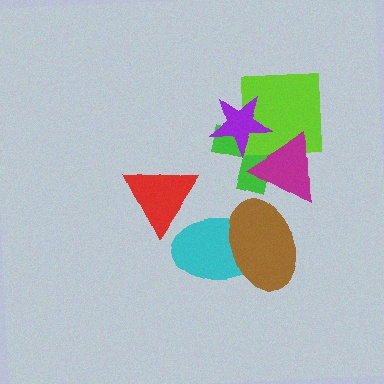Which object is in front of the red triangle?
The cyan ellipse is in front of the red triangle.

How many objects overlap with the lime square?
3 objects overlap with the lime square.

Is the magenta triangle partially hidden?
Yes, it is partially covered by another shape.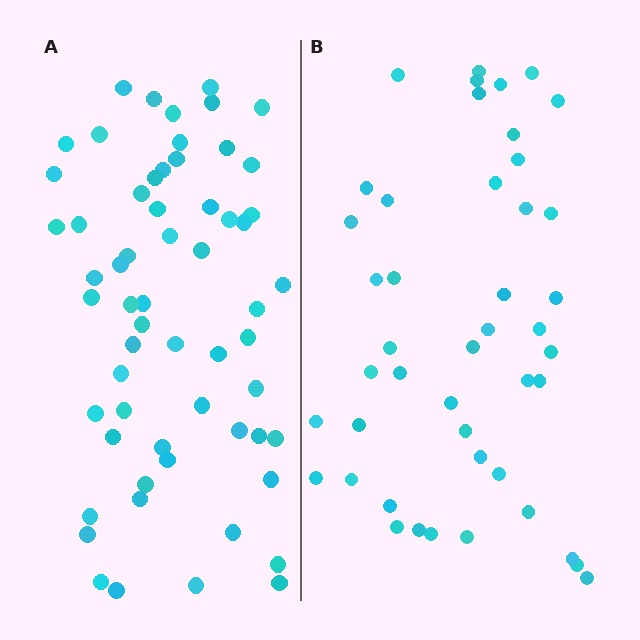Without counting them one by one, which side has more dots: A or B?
Region A (the left region) has more dots.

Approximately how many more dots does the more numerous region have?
Region A has approximately 15 more dots than region B.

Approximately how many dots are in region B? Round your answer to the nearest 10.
About 40 dots. (The exact count is 45, which rounds to 40.)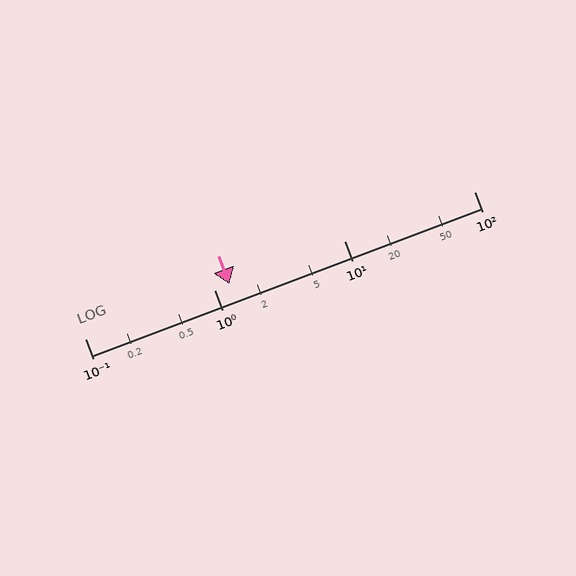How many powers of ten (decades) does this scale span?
The scale spans 3 decades, from 0.1 to 100.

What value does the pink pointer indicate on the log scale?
The pointer indicates approximately 1.3.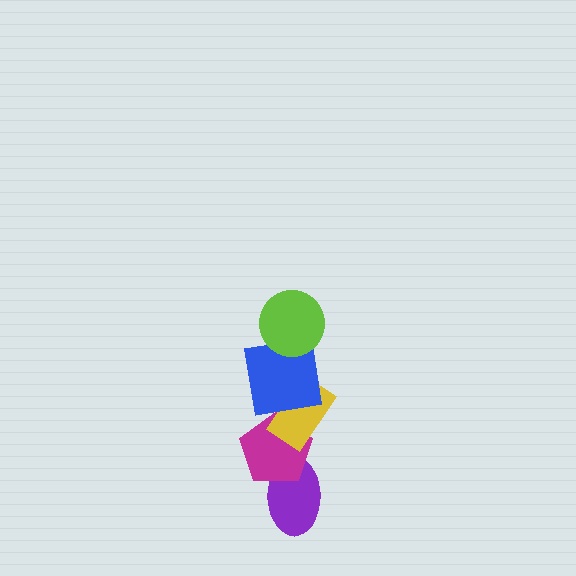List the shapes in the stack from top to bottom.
From top to bottom: the lime circle, the blue square, the yellow rectangle, the magenta pentagon, the purple ellipse.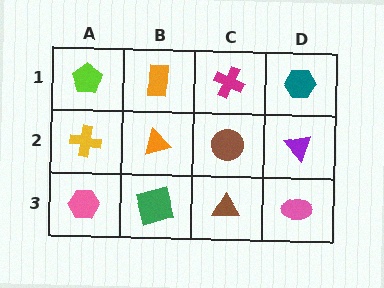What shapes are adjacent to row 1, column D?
A purple triangle (row 2, column D), a magenta cross (row 1, column C).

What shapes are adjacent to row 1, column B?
An orange triangle (row 2, column B), a lime pentagon (row 1, column A), a magenta cross (row 1, column C).